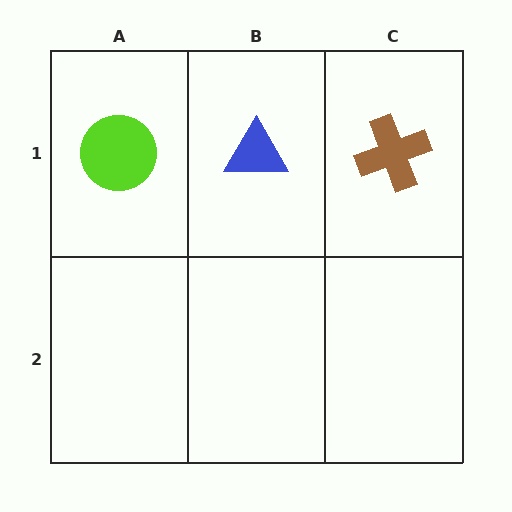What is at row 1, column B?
A blue triangle.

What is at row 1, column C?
A brown cross.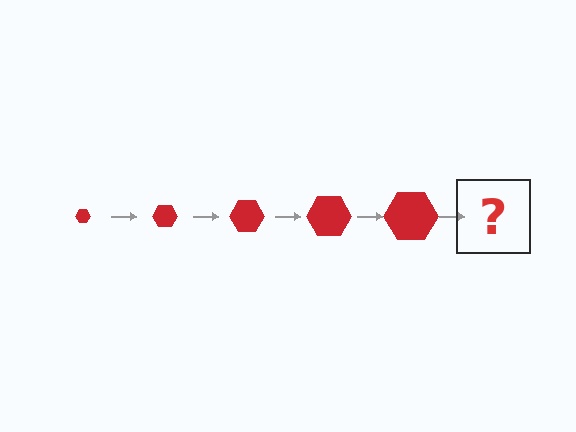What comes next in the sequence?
The next element should be a red hexagon, larger than the previous one.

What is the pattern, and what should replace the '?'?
The pattern is that the hexagon gets progressively larger each step. The '?' should be a red hexagon, larger than the previous one.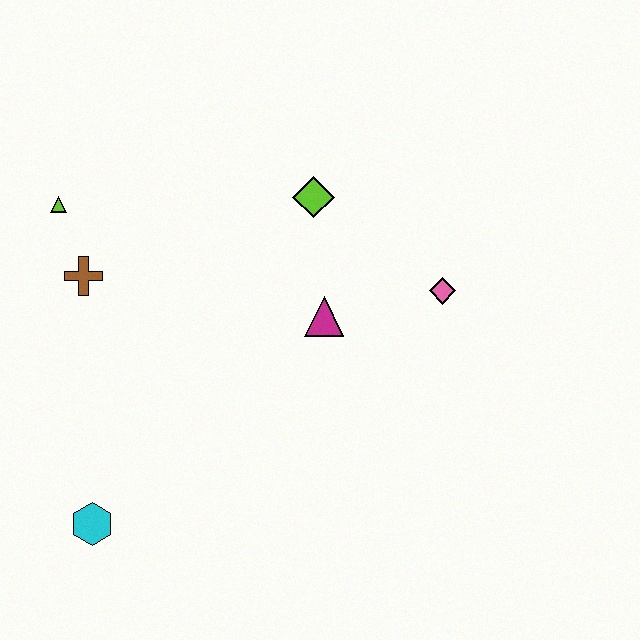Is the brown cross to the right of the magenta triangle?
No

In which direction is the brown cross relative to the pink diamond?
The brown cross is to the left of the pink diamond.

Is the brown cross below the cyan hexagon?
No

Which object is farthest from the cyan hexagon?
The pink diamond is farthest from the cyan hexagon.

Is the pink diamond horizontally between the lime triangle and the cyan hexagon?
No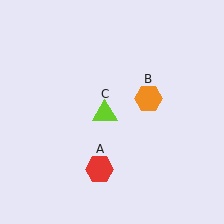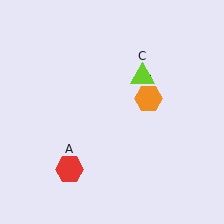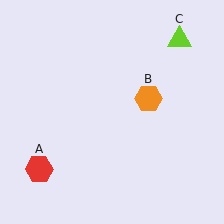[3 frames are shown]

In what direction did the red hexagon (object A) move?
The red hexagon (object A) moved left.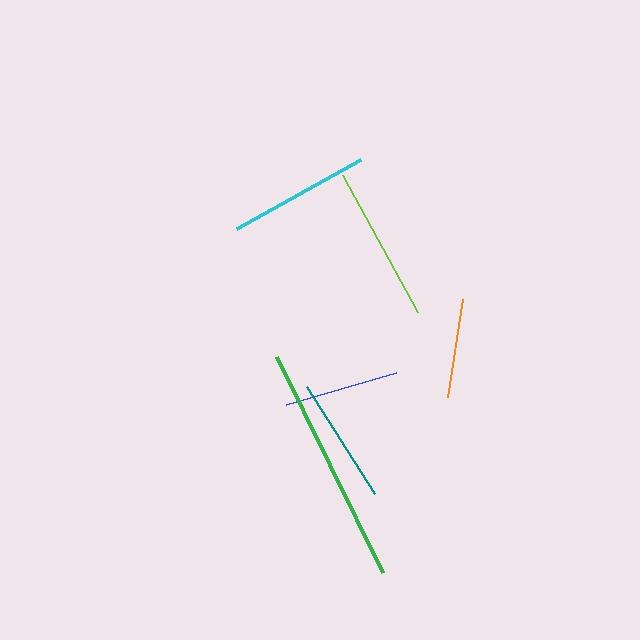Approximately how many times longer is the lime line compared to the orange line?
The lime line is approximately 1.6 times the length of the orange line.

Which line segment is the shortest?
The orange line is the shortest at approximately 100 pixels.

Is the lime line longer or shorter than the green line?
The green line is longer than the lime line.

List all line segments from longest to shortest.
From longest to shortest: green, lime, cyan, teal, blue, orange.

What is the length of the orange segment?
The orange segment is approximately 100 pixels long.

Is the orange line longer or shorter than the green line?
The green line is longer than the orange line.